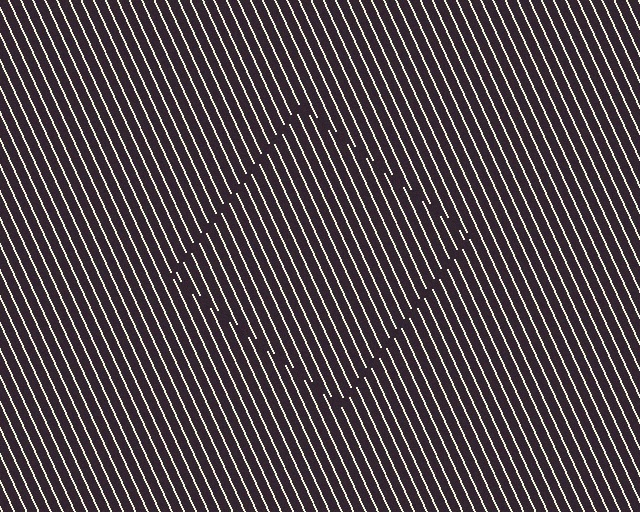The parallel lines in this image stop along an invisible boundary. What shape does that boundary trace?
An illusory square. The interior of the shape contains the same grating, shifted by half a period — the contour is defined by the phase discontinuity where line-ends from the inner and outer gratings abut.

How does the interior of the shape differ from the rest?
The interior of the shape contains the same grating, shifted by half a period — the contour is defined by the phase discontinuity where line-ends from the inner and outer gratings abut.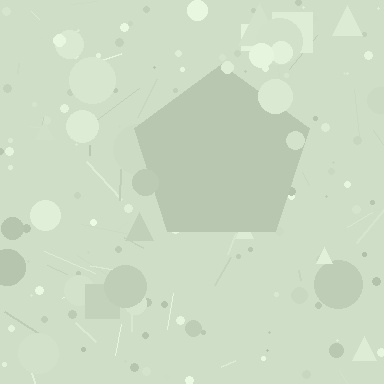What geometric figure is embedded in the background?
A pentagon is embedded in the background.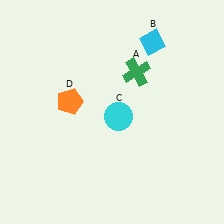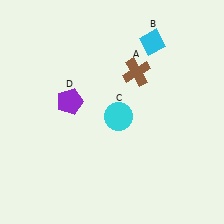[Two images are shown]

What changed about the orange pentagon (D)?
In Image 1, D is orange. In Image 2, it changed to purple.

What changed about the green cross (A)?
In Image 1, A is green. In Image 2, it changed to brown.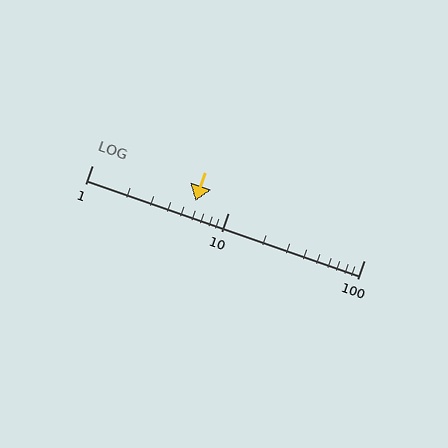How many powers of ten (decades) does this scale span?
The scale spans 2 decades, from 1 to 100.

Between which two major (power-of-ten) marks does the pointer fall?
The pointer is between 1 and 10.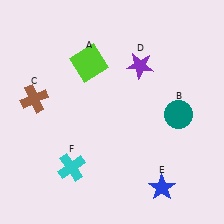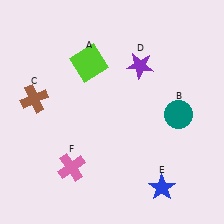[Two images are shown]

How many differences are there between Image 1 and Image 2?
There is 1 difference between the two images.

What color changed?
The cross (F) changed from cyan in Image 1 to pink in Image 2.